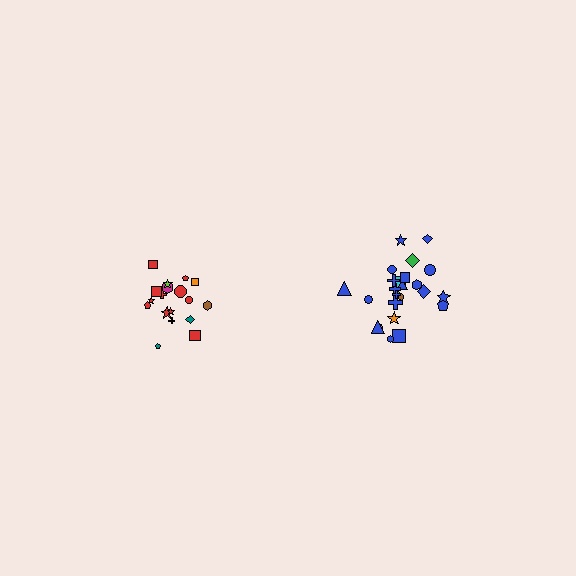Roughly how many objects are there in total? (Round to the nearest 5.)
Roughly 45 objects in total.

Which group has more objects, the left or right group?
The right group.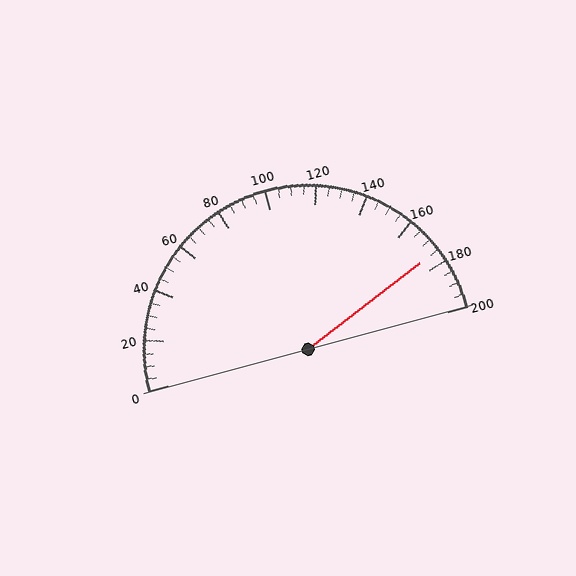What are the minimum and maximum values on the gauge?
The gauge ranges from 0 to 200.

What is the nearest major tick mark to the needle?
The nearest major tick mark is 180.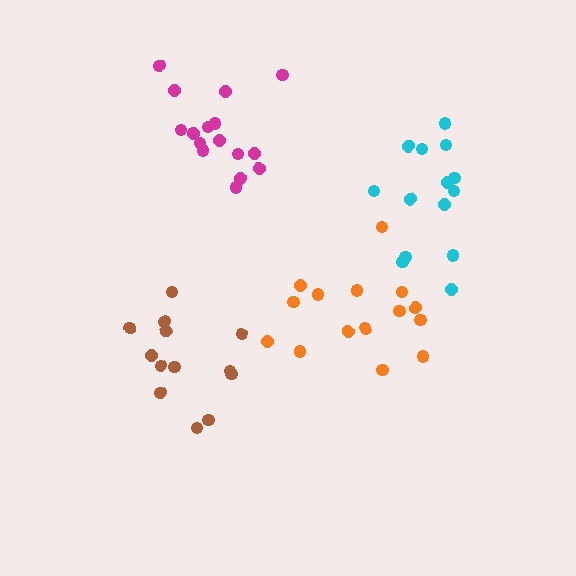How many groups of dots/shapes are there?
There are 4 groups.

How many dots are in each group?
Group 1: 17 dots, Group 2: 15 dots, Group 3: 13 dots, Group 4: 14 dots (59 total).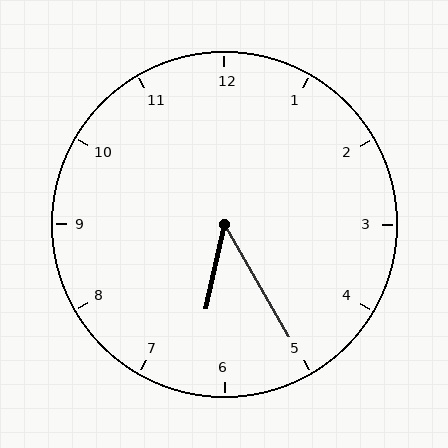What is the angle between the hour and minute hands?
Approximately 42 degrees.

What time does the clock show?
6:25.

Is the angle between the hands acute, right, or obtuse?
It is acute.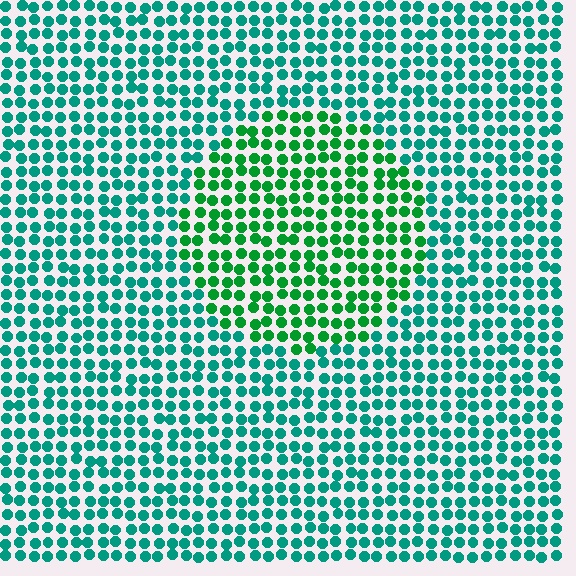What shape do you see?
I see a circle.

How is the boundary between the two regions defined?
The boundary is defined purely by a slight shift in hue (about 35 degrees). Spacing, size, and orientation are identical on both sides.